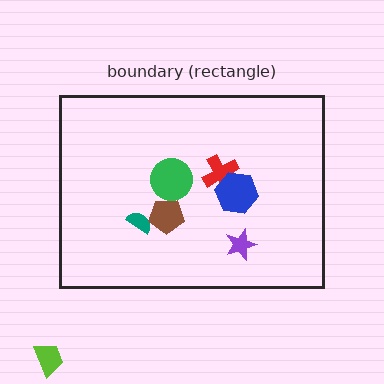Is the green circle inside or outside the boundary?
Inside.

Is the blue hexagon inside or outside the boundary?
Inside.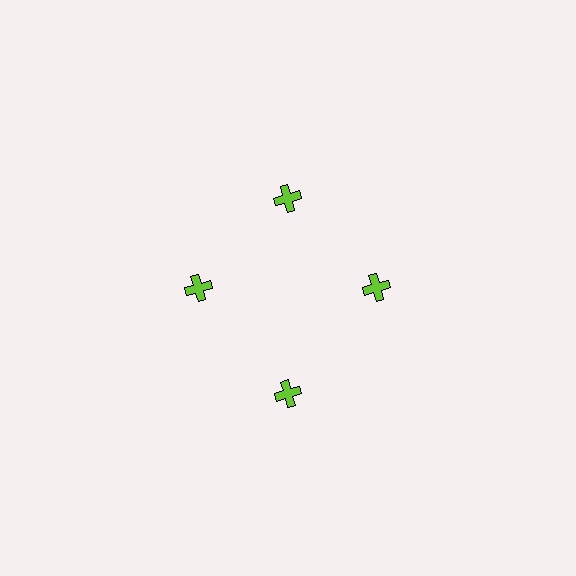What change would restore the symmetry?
The symmetry would be restored by moving it inward, back onto the ring so that all 4 crosses sit at equal angles and equal distance from the center.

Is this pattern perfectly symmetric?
No. The 4 lime crosses are arranged in a ring, but one element near the 6 o'clock position is pushed outward from the center, breaking the 4-fold rotational symmetry.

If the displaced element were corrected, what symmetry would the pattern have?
It would have 4-fold rotational symmetry — the pattern would map onto itself every 90 degrees.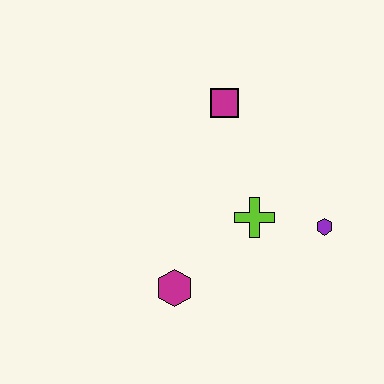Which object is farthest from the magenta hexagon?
The magenta square is farthest from the magenta hexagon.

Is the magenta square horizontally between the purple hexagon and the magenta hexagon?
Yes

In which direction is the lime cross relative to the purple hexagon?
The lime cross is to the left of the purple hexagon.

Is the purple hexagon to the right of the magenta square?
Yes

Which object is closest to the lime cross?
The purple hexagon is closest to the lime cross.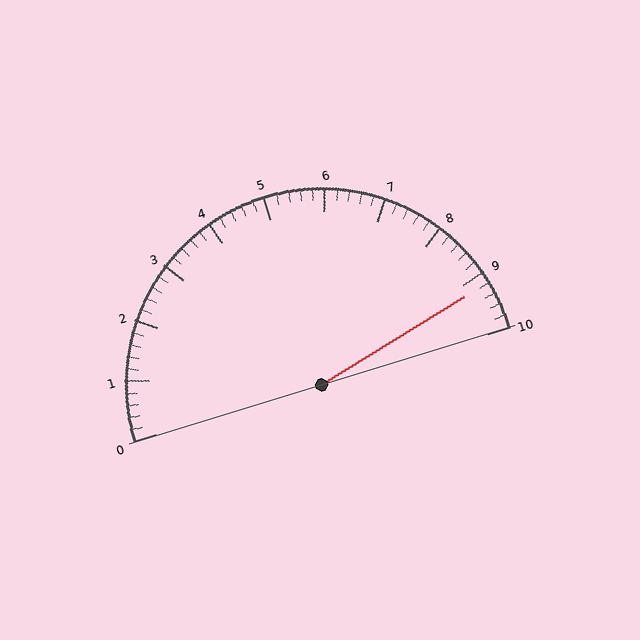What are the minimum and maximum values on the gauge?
The gauge ranges from 0 to 10.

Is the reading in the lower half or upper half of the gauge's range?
The reading is in the upper half of the range (0 to 10).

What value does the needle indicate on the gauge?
The needle indicates approximately 9.2.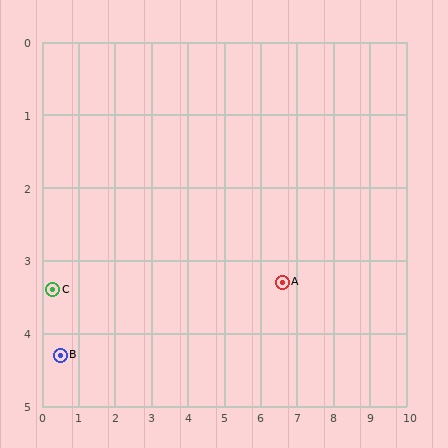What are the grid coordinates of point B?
Point B is at approximately (0.5, 4.3).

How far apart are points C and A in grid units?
Points C and A are about 6.3 grid units apart.